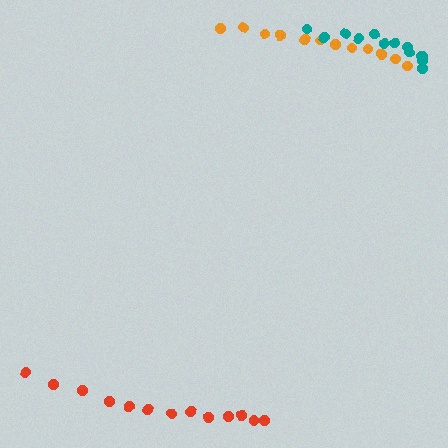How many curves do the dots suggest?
There are 3 distinct paths.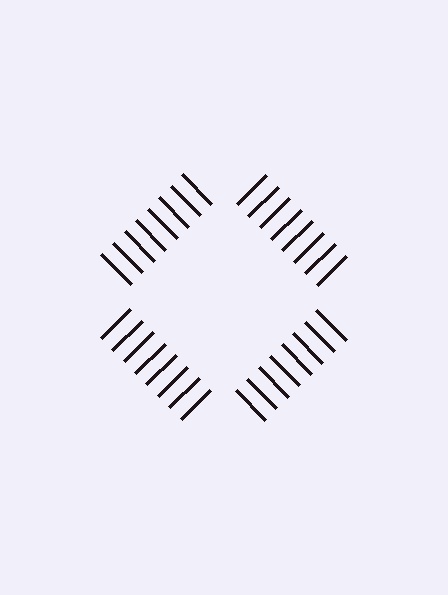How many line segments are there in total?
32 — 8 along each of the 4 edges.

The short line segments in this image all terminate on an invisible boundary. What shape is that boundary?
An illusory square — the line segments terminate on its edges but no continuous stroke is drawn.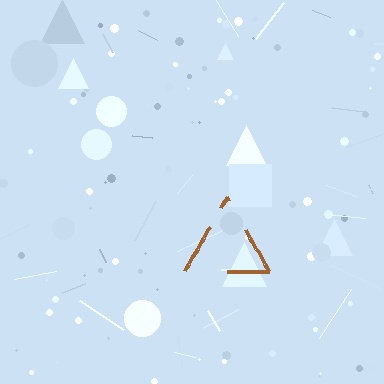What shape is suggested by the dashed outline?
The dashed outline suggests a triangle.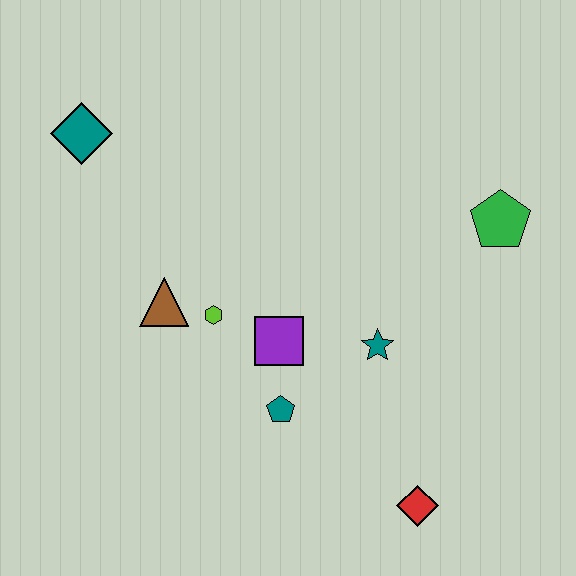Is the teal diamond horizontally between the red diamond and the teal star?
No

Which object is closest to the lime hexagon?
The brown triangle is closest to the lime hexagon.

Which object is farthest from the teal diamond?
The red diamond is farthest from the teal diamond.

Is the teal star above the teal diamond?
No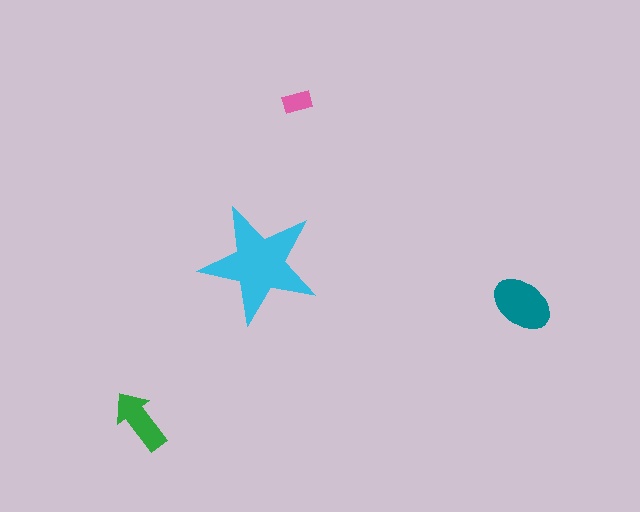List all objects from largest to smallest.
The cyan star, the teal ellipse, the green arrow, the pink rectangle.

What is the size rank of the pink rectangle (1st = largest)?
4th.